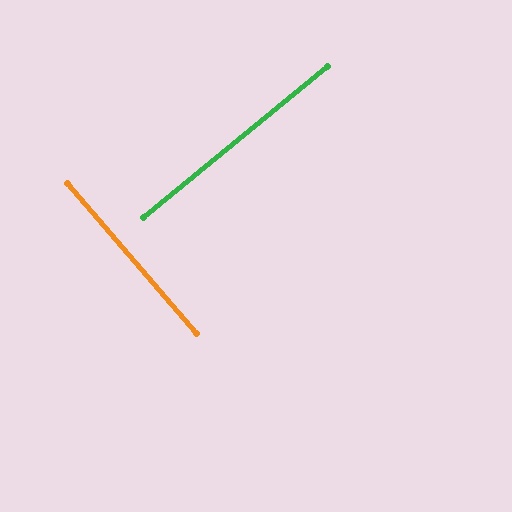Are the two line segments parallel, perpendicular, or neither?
Perpendicular — they meet at approximately 89°.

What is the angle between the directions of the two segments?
Approximately 89 degrees.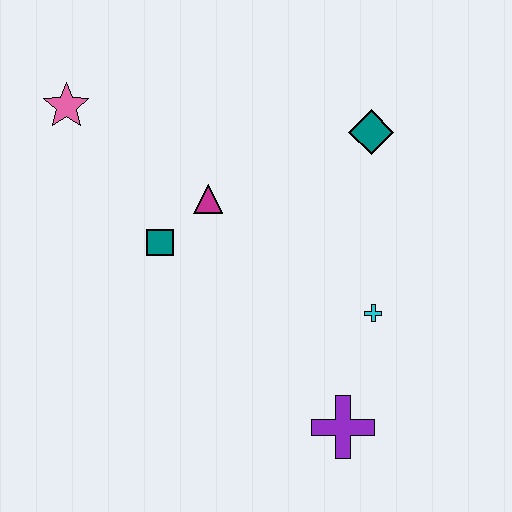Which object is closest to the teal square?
The magenta triangle is closest to the teal square.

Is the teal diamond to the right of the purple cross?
Yes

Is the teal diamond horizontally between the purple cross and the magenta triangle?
No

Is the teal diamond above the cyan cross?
Yes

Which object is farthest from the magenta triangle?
The purple cross is farthest from the magenta triangle.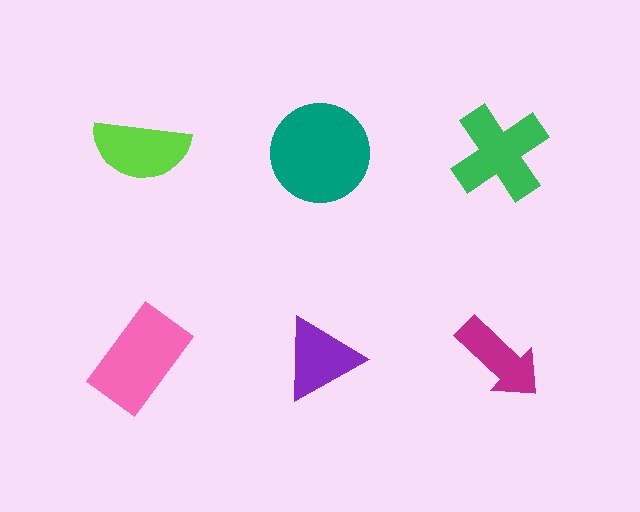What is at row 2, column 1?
A pink rectangle.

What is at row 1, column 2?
A teal circle.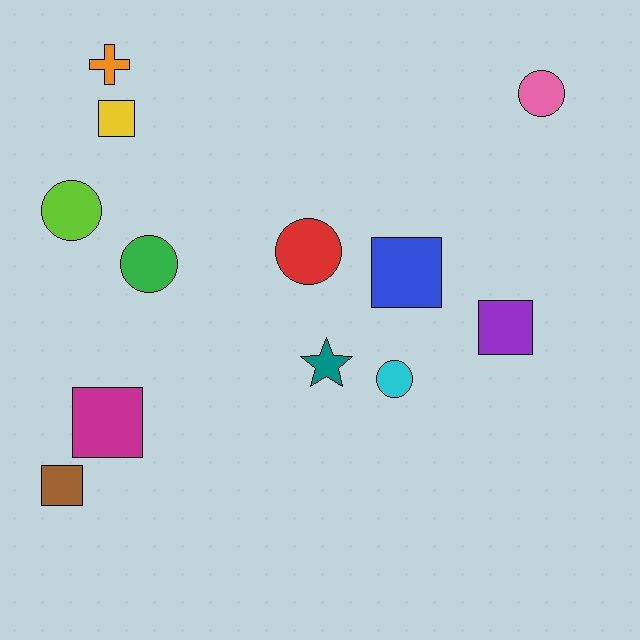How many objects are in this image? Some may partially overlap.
There are 12 objects.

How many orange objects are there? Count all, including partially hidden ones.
There is 1 orange object.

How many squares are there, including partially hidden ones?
There are 5 squares.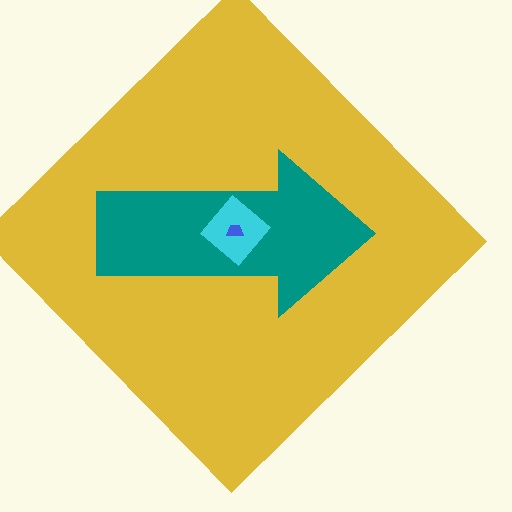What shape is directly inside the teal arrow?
The cyan diamond.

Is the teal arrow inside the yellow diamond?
Yes.